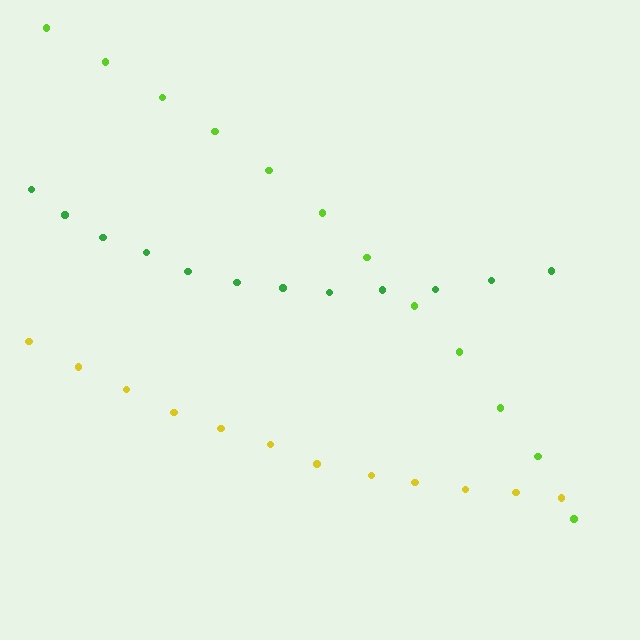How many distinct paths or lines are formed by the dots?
There are 3 distinct paths.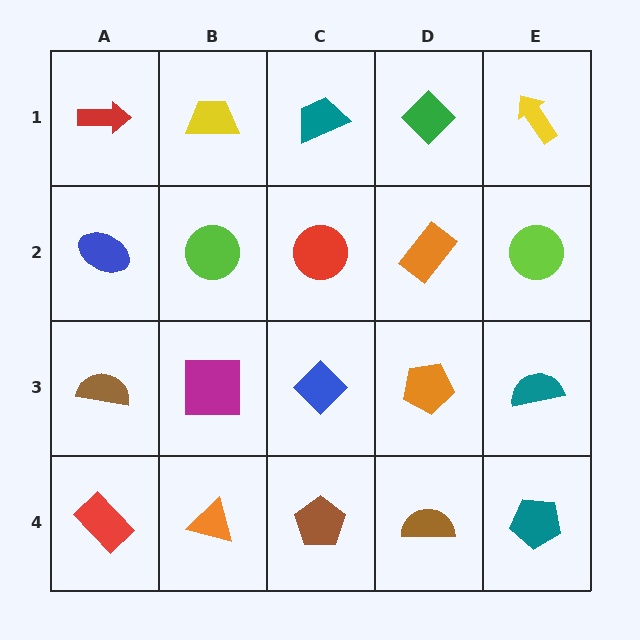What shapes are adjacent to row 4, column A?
A brown semicircle (row 3, column A), an orange triangle (row 4, column B).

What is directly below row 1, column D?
An orange rectangle.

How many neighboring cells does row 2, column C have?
4.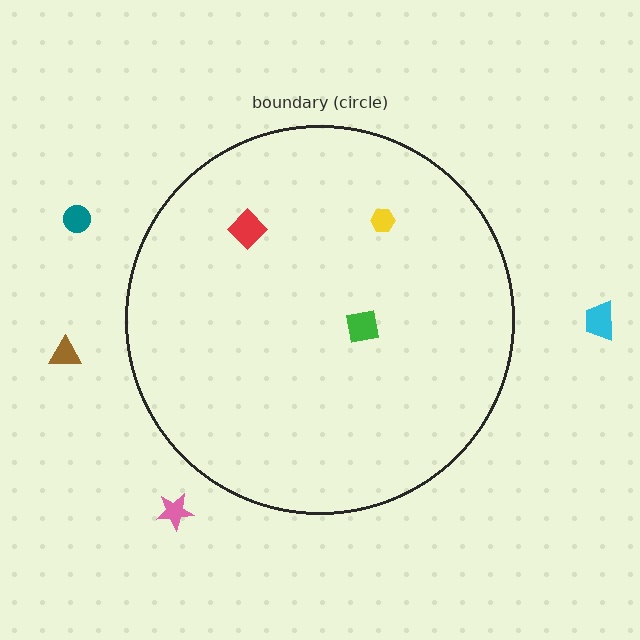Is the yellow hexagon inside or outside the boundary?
Inside.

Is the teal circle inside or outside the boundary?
Outside.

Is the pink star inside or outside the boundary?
Outside.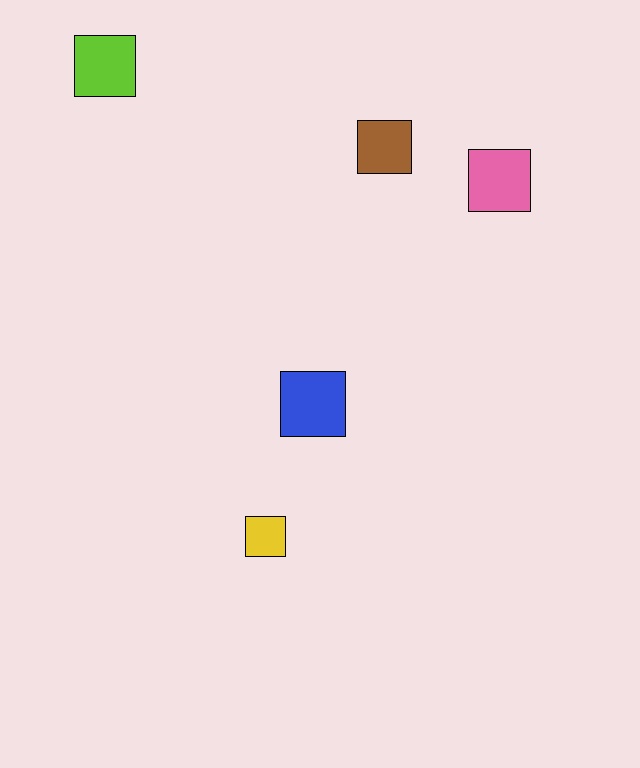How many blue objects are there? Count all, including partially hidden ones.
There is 1 blue object.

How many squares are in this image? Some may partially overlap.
There are 5 squares.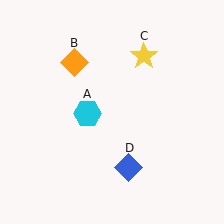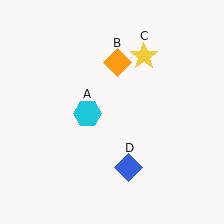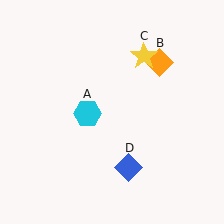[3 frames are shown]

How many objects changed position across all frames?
1 object changed position: orange diamond (object B).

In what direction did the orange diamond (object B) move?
The orange diamond (object B) moved right.